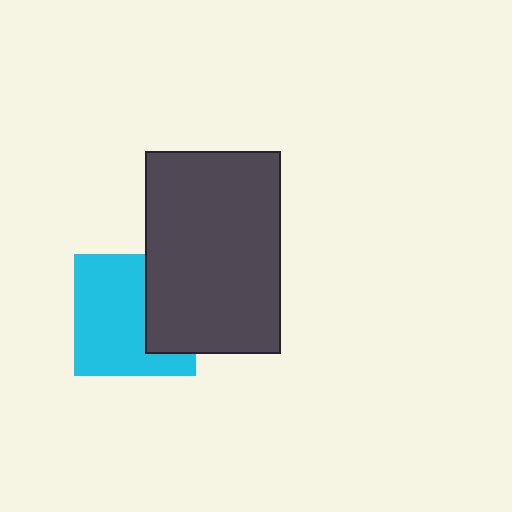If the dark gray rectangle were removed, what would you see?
You would see the complete cyan square.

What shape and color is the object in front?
The object in front is a dark gray rectangle.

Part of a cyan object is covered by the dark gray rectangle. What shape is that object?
It is a square.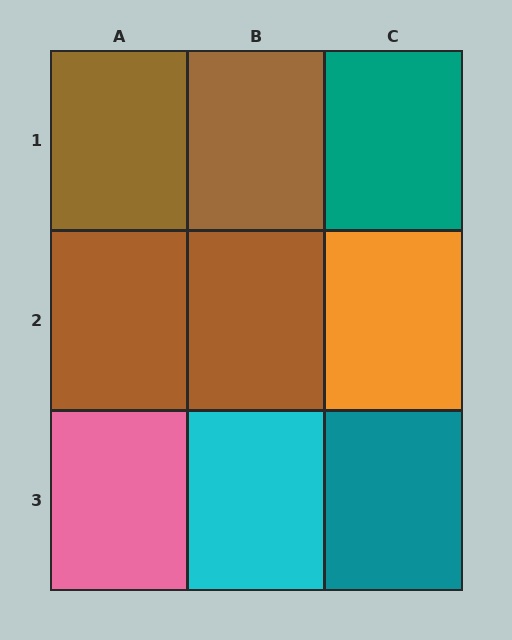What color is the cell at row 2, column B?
Brown.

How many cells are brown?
4 cells are brown.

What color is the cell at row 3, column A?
Pink.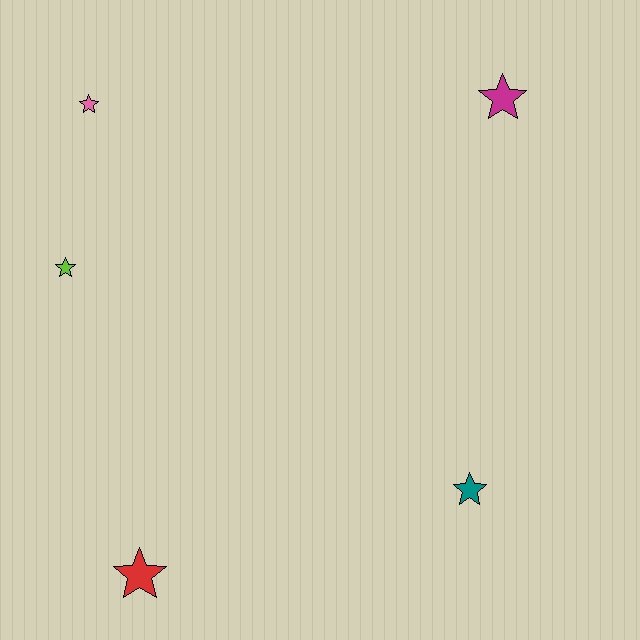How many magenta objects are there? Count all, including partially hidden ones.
There is 1 magenta object.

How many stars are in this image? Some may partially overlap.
There are 5 stars.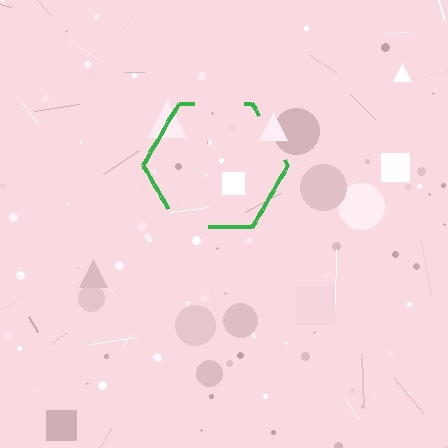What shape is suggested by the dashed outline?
The dashed outline suggests a hexagon.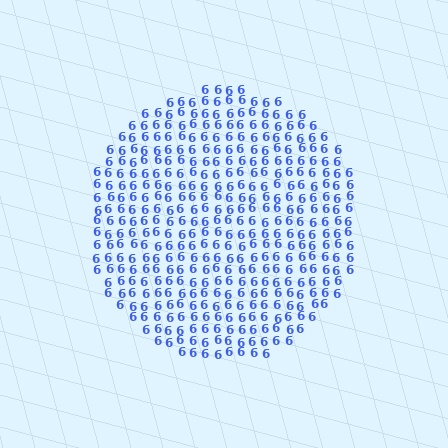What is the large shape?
The large shape is a circle.